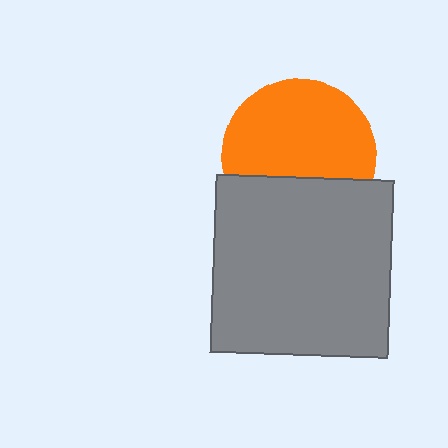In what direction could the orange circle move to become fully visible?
The orange circle could move up. That would shift it out from behind the gray square entirely.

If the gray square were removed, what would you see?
You would see the complete orange circle.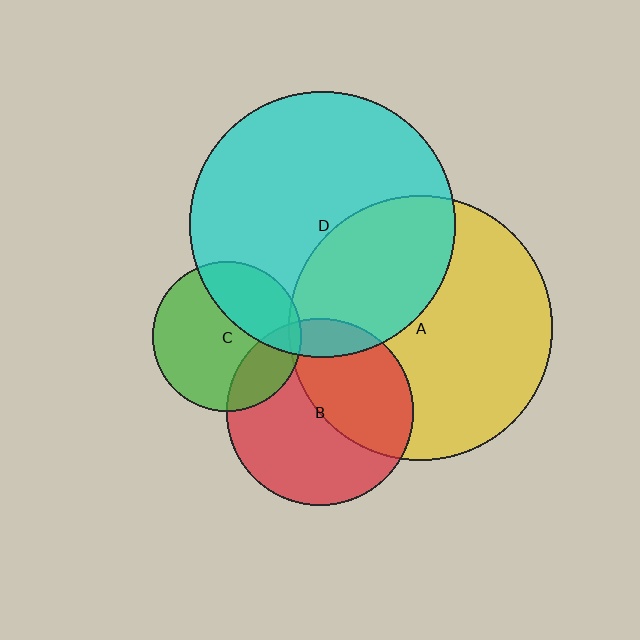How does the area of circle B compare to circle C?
Approximately 1.6 times.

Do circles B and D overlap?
Yes.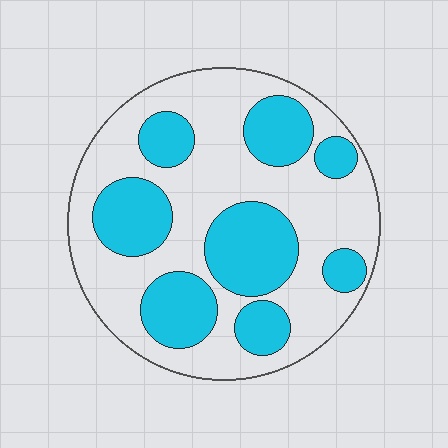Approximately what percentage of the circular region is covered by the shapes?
Approximately 40%.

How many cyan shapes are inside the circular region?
8.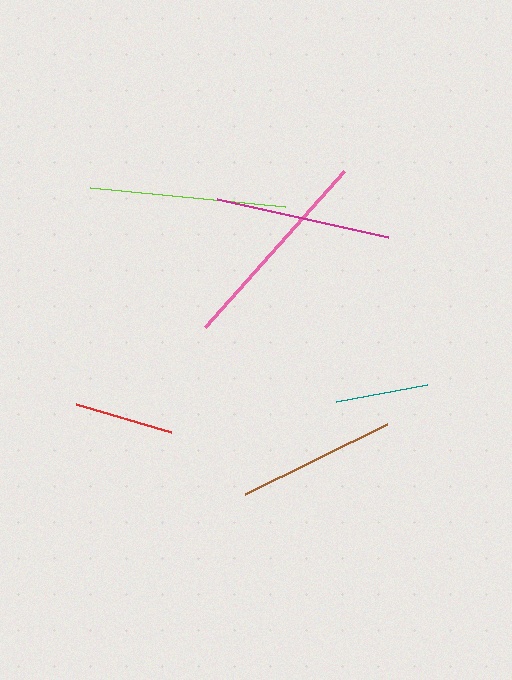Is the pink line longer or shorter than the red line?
The pink line is longer than the red line.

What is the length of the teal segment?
The teal segment is approximately 92 pixels long.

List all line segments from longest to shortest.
From longest to shortest: pink, lime, magenta, brown, red, teal.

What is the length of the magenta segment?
The magenta segment is approximately 175 pixels long.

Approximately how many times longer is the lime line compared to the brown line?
The lime line is approximately 1.2 times the length of the brown line.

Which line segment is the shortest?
The teal line is the shortest at approximately 92 pixels.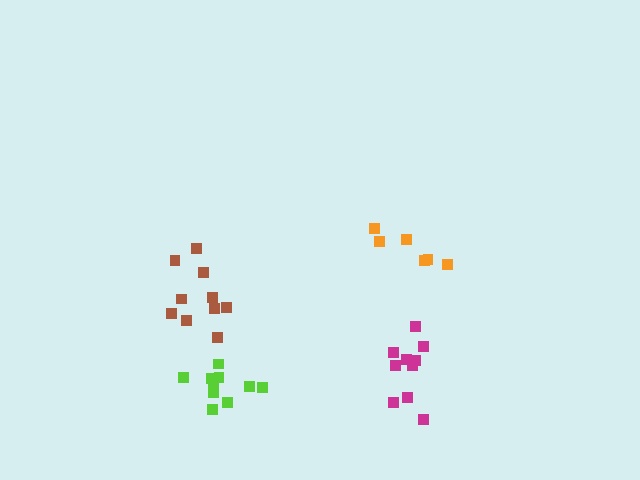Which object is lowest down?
The lime cluster is bottommost.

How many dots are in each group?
Group 1: 10 dots, Group 2: 6 dots, Group 3: 10 dots, Group 4: 10 dots (36 total).